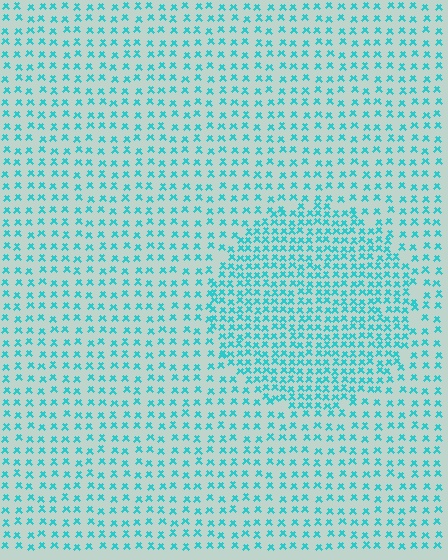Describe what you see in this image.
The image contains small cyan elements arranged at two different densities. A circle-shaped region is visible where the elements are more densely packed than the surrounding area.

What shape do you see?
I see a circle.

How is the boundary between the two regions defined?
The boundary is defined by a change in element density (approximately 1.9x ratio). All elements are the same color, size, and shape.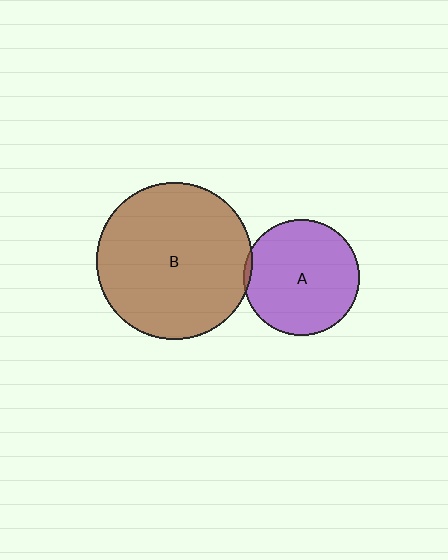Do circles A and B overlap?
Yes.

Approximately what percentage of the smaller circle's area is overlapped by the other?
Approximately 5%.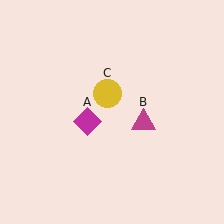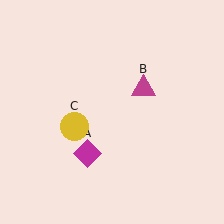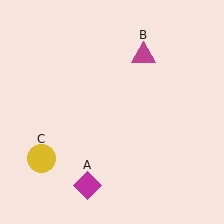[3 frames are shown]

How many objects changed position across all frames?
3 objects changed position: magenta diamond (object A), magenta triangle (object B), yellow circle (object C).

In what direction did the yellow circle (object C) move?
The yellow circle (object C) moved down and to the left.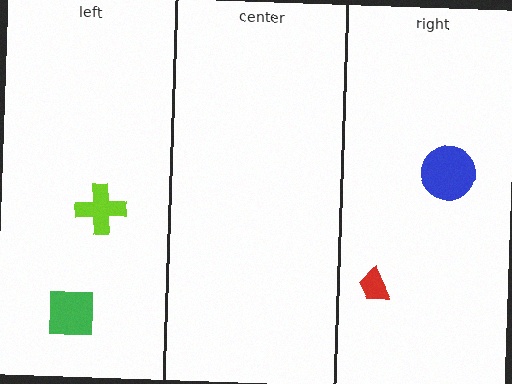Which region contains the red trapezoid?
The right region.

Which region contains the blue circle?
The right region.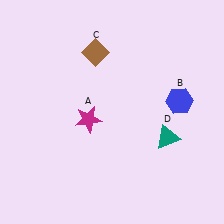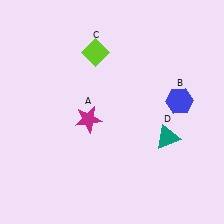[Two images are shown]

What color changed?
The diamond (C) changed from brown in Image 1 to lime in Image 2.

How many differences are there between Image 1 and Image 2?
There is 1 difference between the two images.